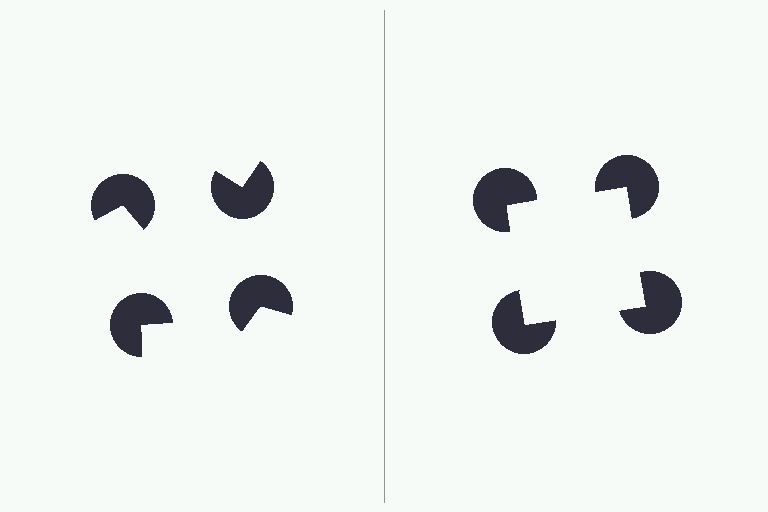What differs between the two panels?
The pac-man discs are positioned identically on both sides; only the wedge orientations differ. On the right they align to a square; on the left they are misaligned.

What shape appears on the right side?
An illusory square.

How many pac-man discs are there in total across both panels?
8 — 4 on each side.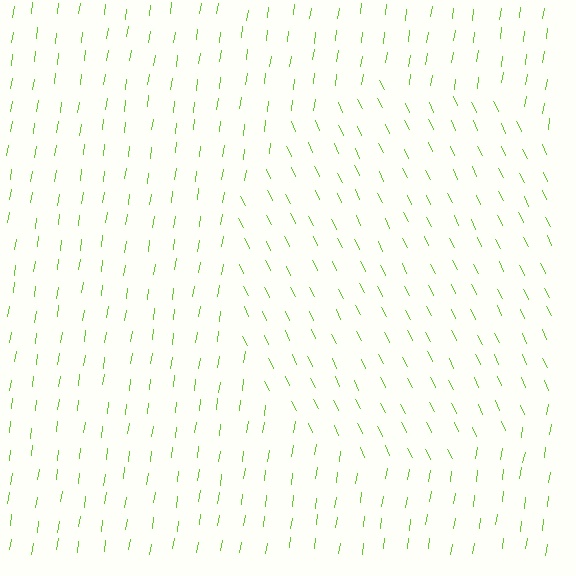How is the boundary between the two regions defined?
The boundary is defined purely by a change in line orientation (approximately 34 degrees difference). All lines are the same color and thickness.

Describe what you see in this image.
The image is filled with small lime line segments. A circle region in the image has lines oriented differently from the surrounding lines, creating a visible texture boundary.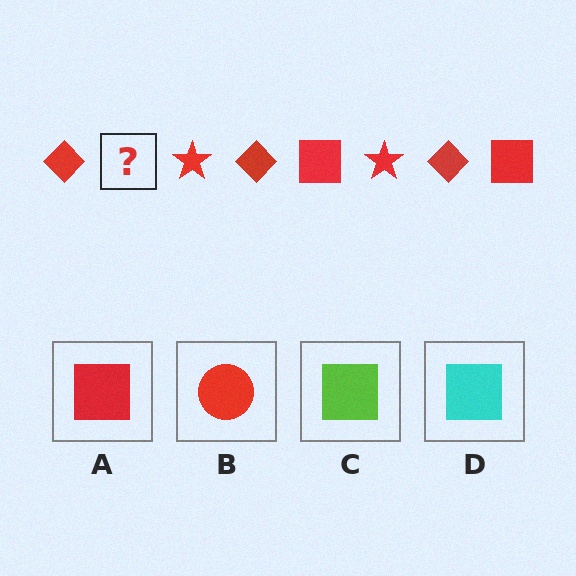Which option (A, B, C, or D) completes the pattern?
A.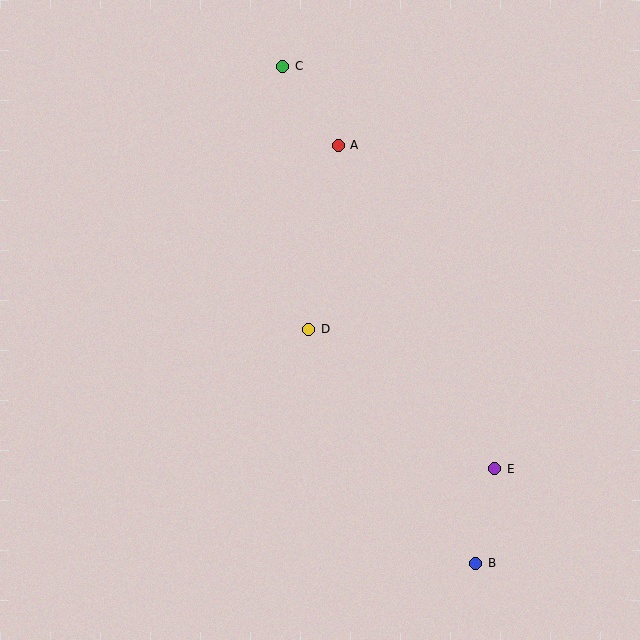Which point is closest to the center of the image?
Point D at (309, 329) is closest to the center.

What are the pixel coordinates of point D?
Point D is at (309, 329).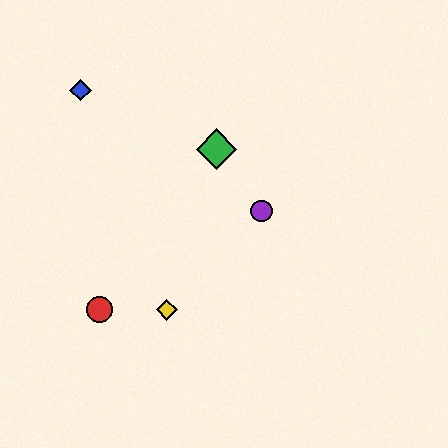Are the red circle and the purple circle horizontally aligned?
No, the red circle is at y≈310 and the purple circle is at y≈211.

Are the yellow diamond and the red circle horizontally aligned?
Yes, both are at y≈310.